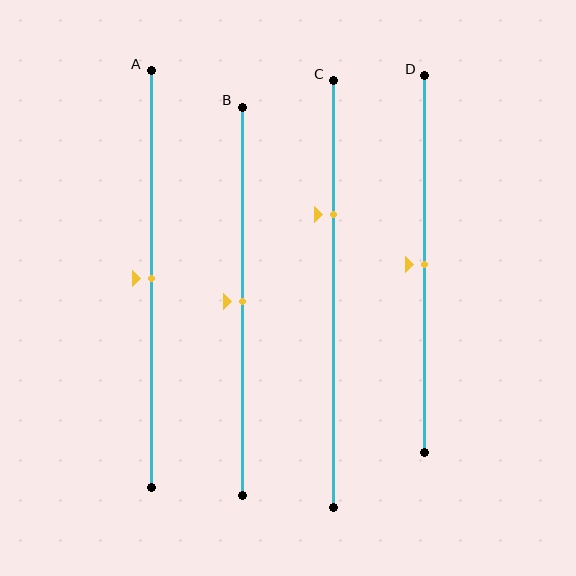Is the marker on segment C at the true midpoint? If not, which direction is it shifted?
No, the marker on segment C is shifted upward by about 19% of the segment length.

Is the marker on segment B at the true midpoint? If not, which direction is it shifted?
Yes, the marker on segment B is at the true midpoint.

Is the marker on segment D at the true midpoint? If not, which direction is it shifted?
Yes, the marker on segment D is at the true midpoint.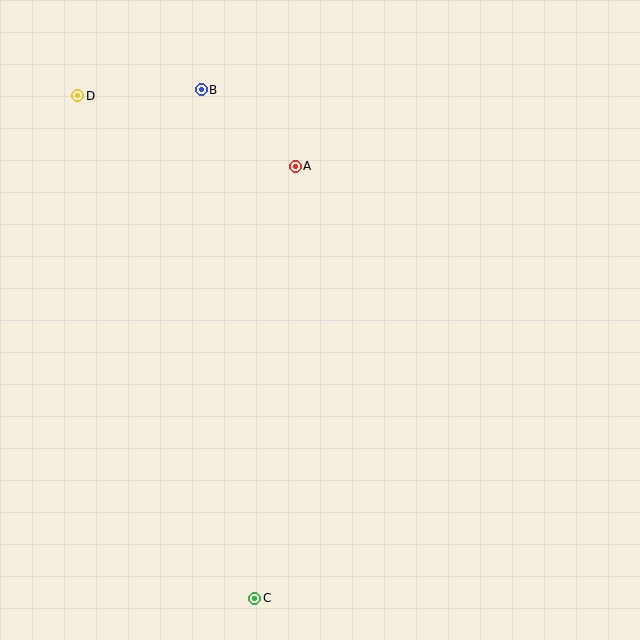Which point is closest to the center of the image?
Point A at (295, 166) is closest to the center.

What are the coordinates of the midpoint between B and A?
The midpoint between B and A is at (248, 128).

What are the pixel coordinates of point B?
Point B is at (201, 90).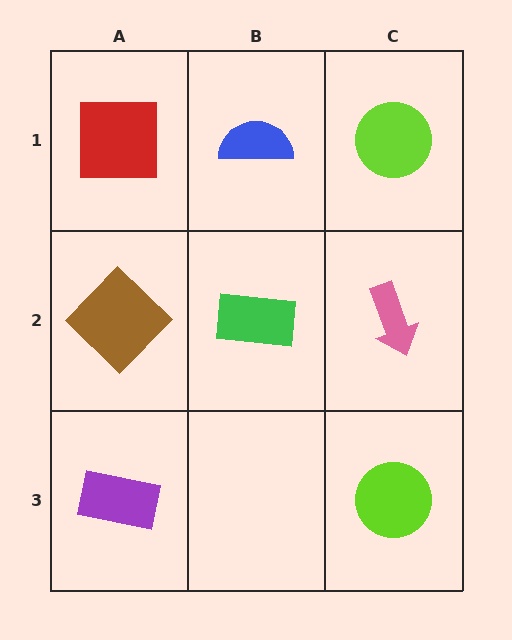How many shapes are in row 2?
3 shapes.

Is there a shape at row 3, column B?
No, that cell is empty.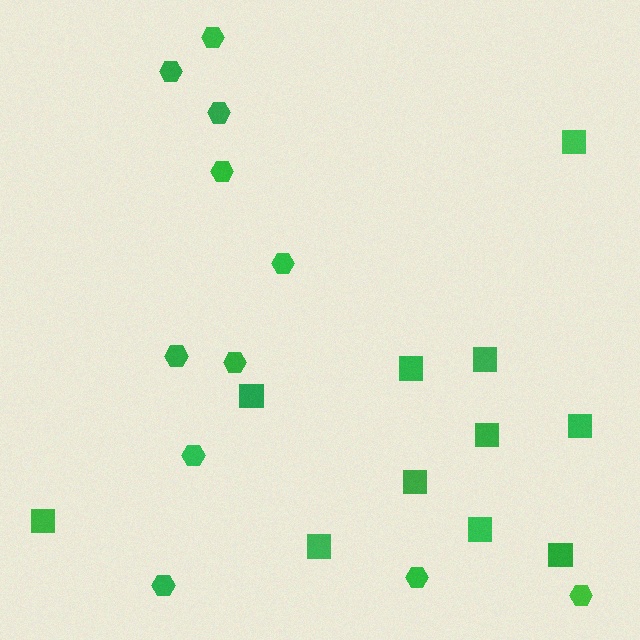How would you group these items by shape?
There are 2 groups: one group of hexagons (11) and one group of squares (11).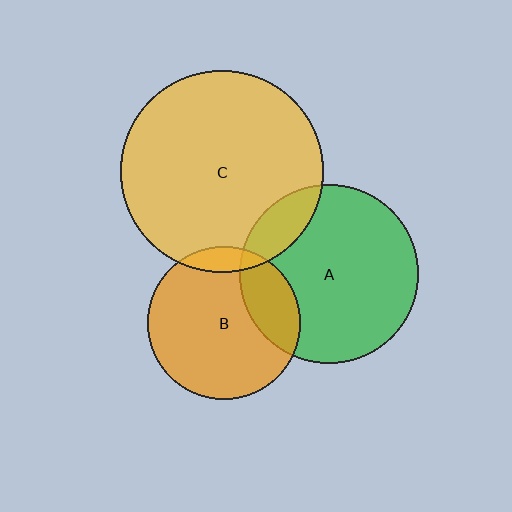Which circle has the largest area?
Circle C (yellow).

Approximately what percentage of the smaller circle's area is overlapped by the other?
Approximately 20%.